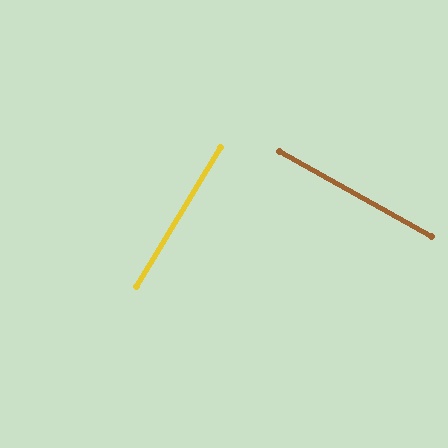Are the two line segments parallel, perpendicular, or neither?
Perpendicular — they meet at approximately 88°.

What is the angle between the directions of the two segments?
Approximately 88 degrees.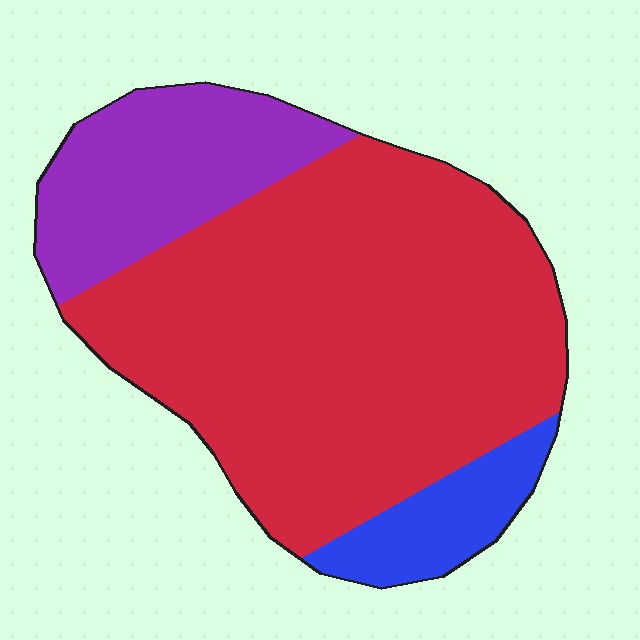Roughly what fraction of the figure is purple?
Purple covers about 20% of the figure.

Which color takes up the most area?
Red, at roughly 70%.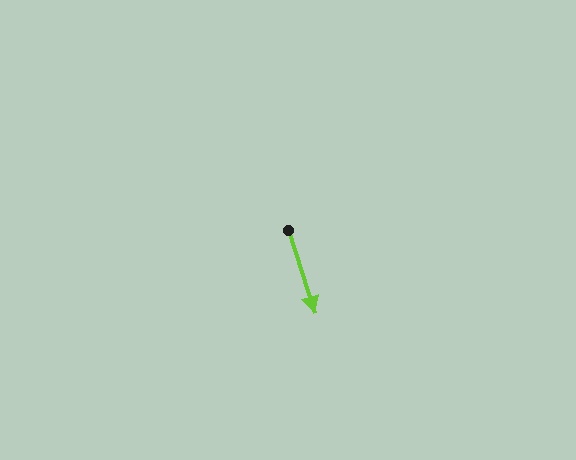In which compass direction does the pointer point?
South.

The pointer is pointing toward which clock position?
Roughly 5 o'clock.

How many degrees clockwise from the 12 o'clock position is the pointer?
Approximately 162 degrees.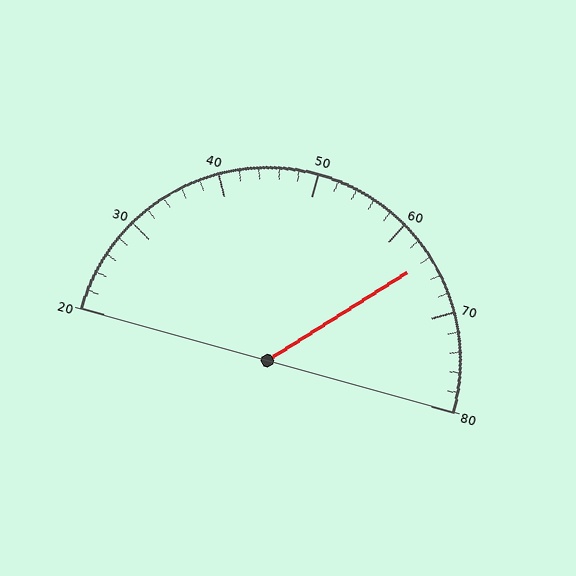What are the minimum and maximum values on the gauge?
The gauge ranges from 20 to 80.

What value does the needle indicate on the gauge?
The needle indicates approximately 64.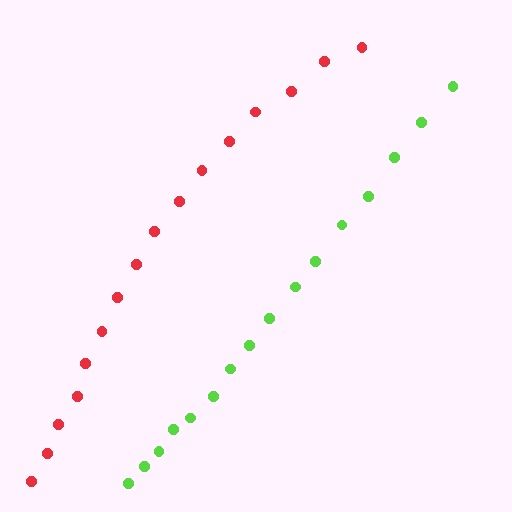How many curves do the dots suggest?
There are 2 distinct paths.